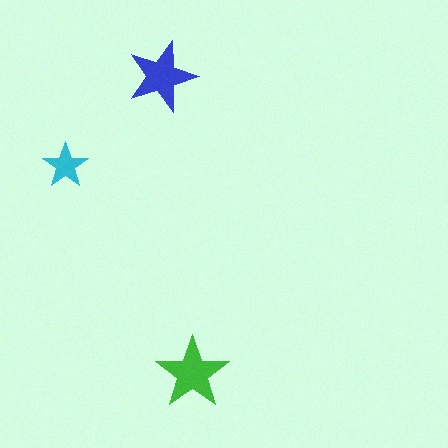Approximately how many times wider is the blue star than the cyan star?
About 1.5 times wider.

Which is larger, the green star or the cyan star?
The green one.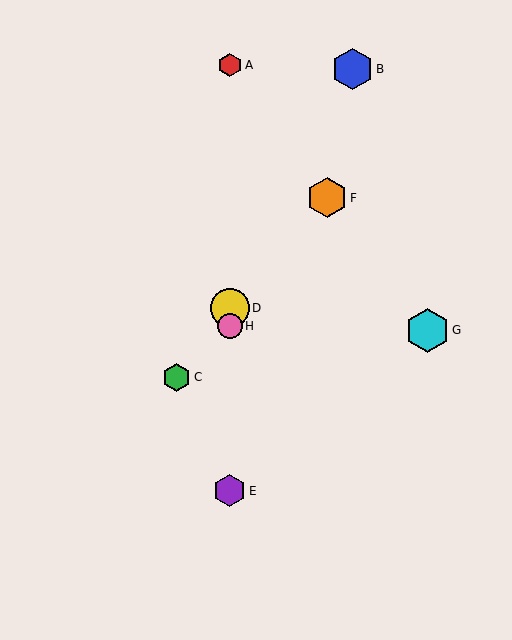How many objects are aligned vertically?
4 objects (A, D, E, H) are aligned vertically.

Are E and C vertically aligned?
No, E is at x≈230 and C is at x≈177.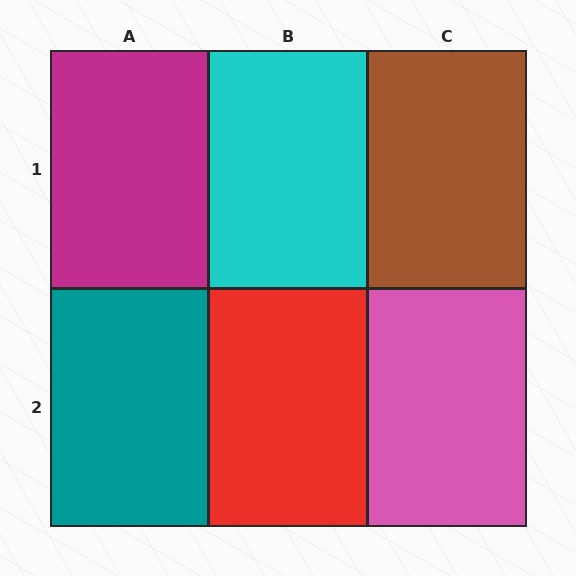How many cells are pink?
1 cell is pink.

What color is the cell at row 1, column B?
Cyan.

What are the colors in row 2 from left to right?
Teal, red, pink.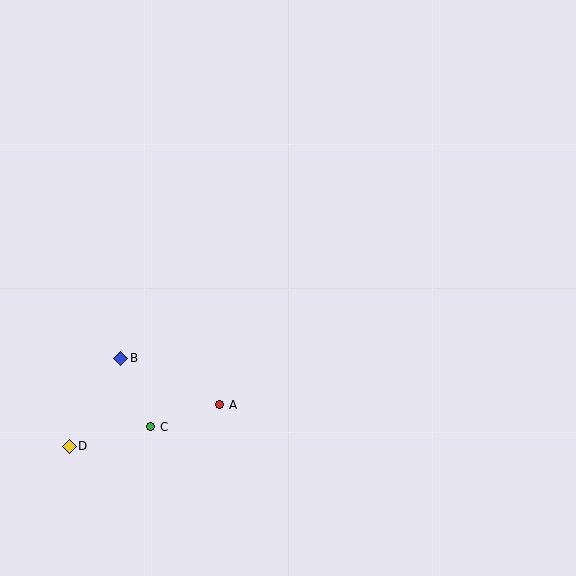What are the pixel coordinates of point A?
Point A is at (220, 405).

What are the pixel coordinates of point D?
Point D is at (69, 446).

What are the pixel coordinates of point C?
Point C is at (151, 427).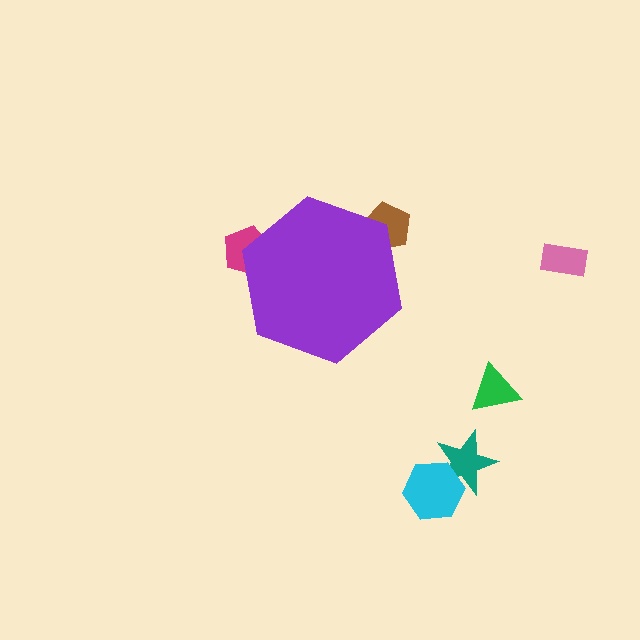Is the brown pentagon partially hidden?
Yes, the brown pentagon is partially hidden behind the purple hexagon.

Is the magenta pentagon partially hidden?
Yes, the magenta pentagon is partially hidden behind the purple hexagon.